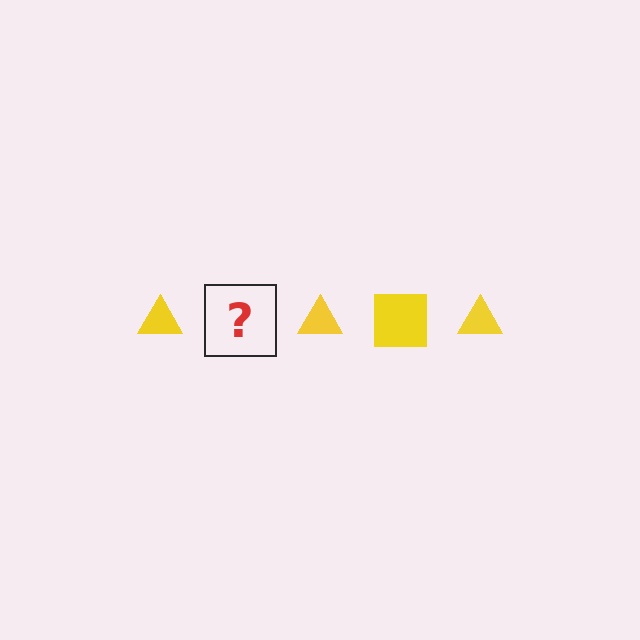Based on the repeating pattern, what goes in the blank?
The blank should be a yellow square.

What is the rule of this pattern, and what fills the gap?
The rule is that the pattern cycles through triangle, square shapes in yellow. The gap should be filled with a yellow square.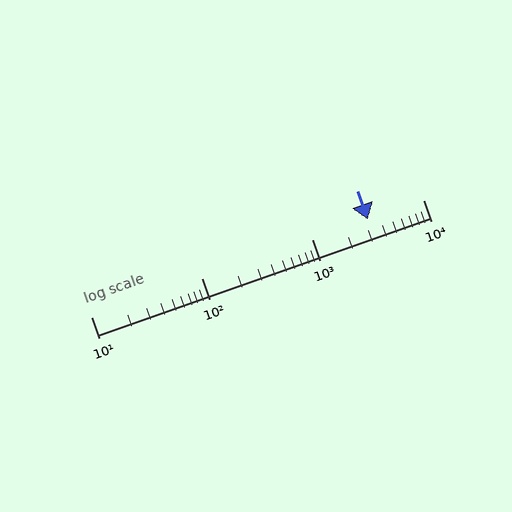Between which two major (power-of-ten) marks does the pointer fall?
The pointer is between 1000 and 10000.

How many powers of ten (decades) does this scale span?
The scale spans 3 decades, from 10 to 10000.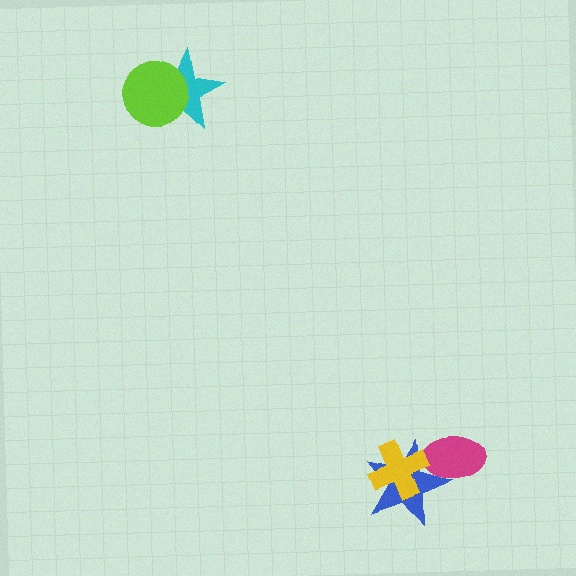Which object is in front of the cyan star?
The lime circle is in front of the cyan star.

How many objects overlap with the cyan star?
1 object overlaps with the cyan star.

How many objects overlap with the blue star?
2 objects overlap with the blue star.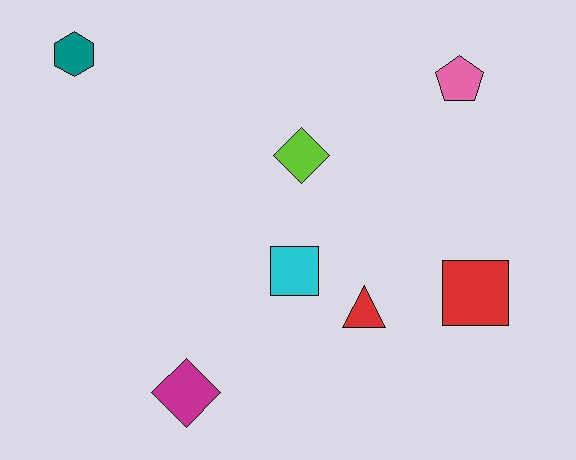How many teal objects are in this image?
There is 1 teal object.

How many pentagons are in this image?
There is 1 pentagon.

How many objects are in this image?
There are 7 objects.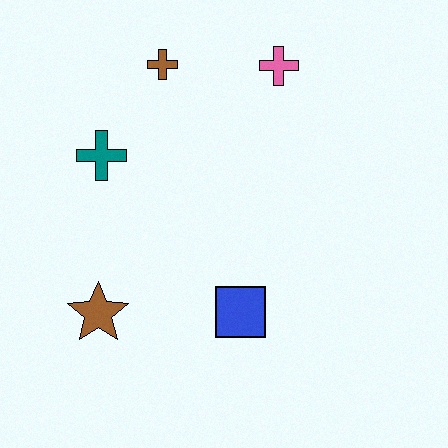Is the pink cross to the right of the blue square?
Yes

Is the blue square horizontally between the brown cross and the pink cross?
Yes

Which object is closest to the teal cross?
The brown cross is closest to the teal cross.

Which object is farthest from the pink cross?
The brown star is farthest from the pink cross.